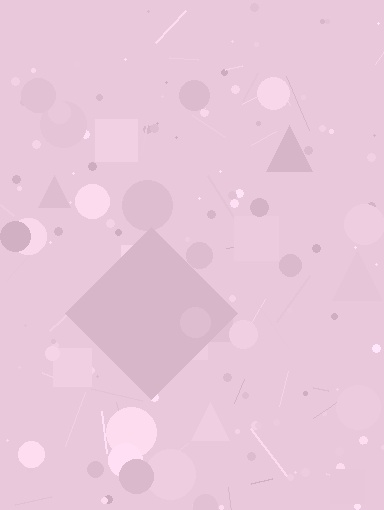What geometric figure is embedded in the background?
A diamond is embedded in the background.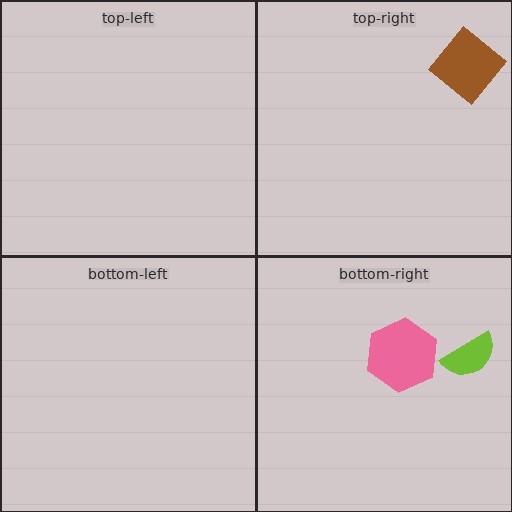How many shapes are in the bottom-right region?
2.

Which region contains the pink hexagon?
The bottom-right region.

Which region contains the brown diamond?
The top-right region.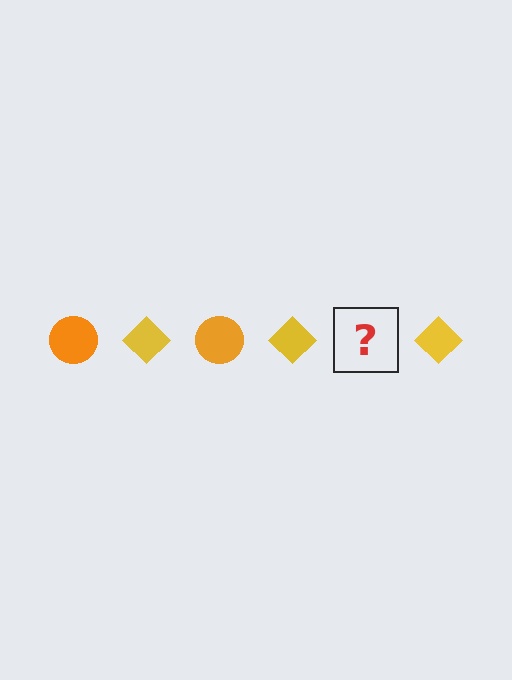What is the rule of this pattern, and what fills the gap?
The rule is that the pattern alternates between orange circle and yellow diamond. The gap should be filled with an orange circle.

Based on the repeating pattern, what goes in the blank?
The blank should be an orange circle.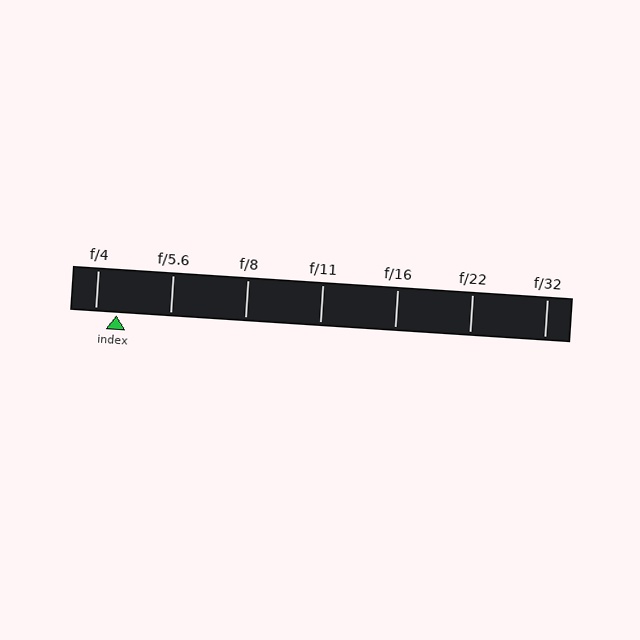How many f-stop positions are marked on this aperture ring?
There are 7 f-stop positions marked.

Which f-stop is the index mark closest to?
The index mark is closest to f/4.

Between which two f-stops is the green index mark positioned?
The index mark is between f/4 and f/5.6.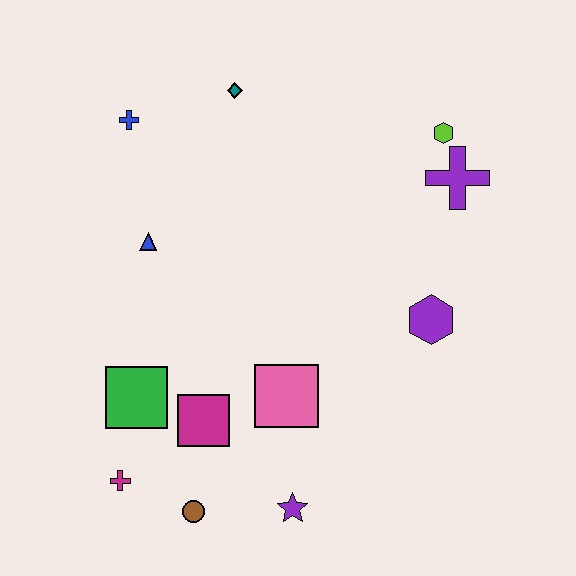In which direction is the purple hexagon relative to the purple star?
The purple hexagon is above the purple star.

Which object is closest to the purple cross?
The lime hexagon is closest to the purple cross.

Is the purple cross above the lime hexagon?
No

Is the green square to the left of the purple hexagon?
Yes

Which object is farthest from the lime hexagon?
The magenta cross is farthest from the lime hexagon.